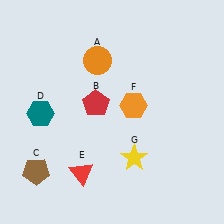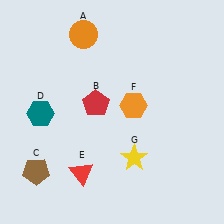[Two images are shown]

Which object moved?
The orange circle (A) moved up.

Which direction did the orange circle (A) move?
The orange circle (A) moved up.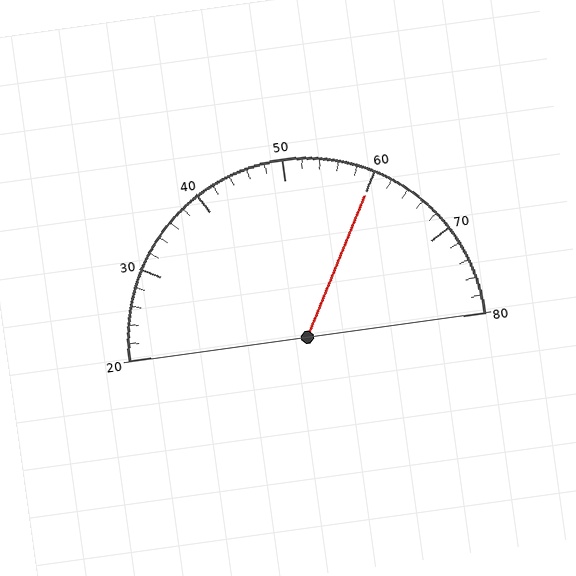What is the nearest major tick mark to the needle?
The nearest major tick mark is 60.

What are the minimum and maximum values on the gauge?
The gauge ranges from 20 to 80.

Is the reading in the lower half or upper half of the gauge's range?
The reading is in the upper half of the range (20 to 80).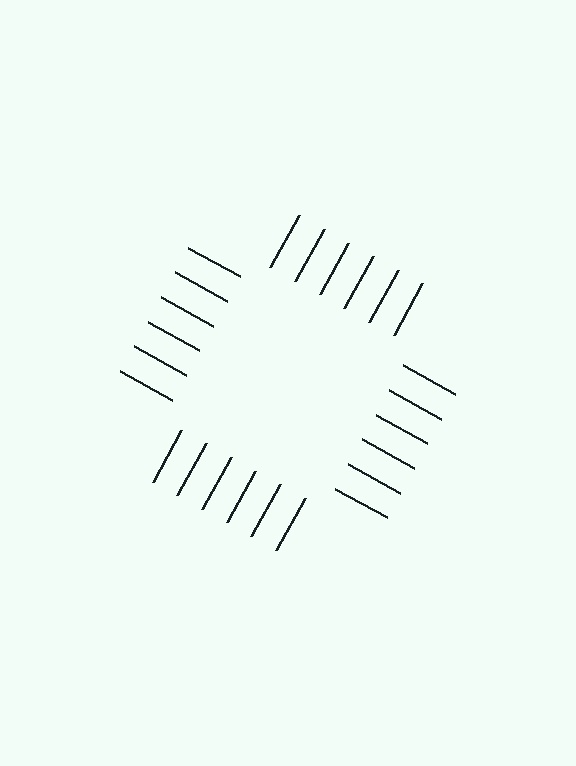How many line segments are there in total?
24 — 6 along each of the 4 edges.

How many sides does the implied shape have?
4 sides — the line-ends trace a square.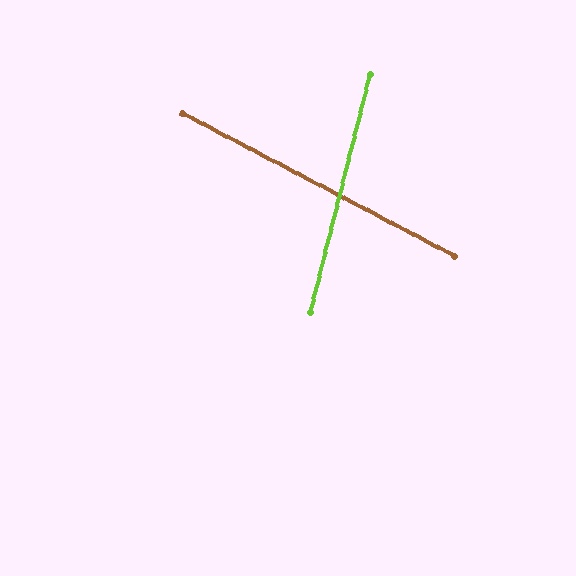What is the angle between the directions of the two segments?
Approximately 76 degrees.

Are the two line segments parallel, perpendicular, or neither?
Neither parallel nor perpendicular — they differ by about 76°.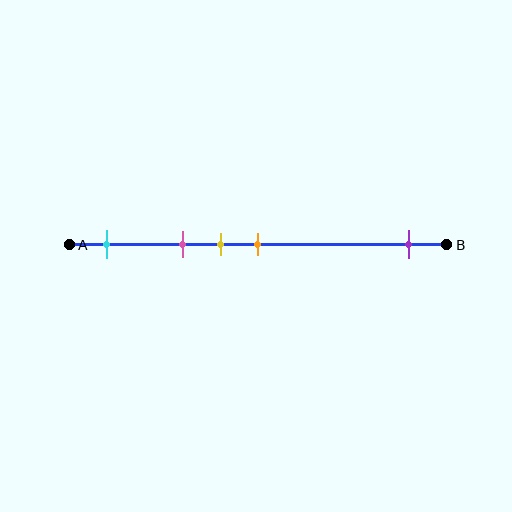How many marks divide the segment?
There are 5 marks dividing the segment.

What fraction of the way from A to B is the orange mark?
The orange mark is approximately 50% (0.5) of the way from A to B.